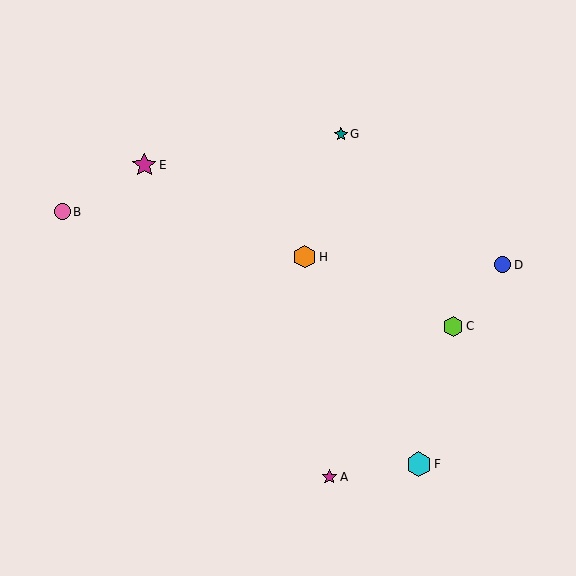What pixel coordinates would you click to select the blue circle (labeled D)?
Click at (503, 265) to select the blue circle D.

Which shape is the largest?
The cyan hexagon (labeled F) is the largest.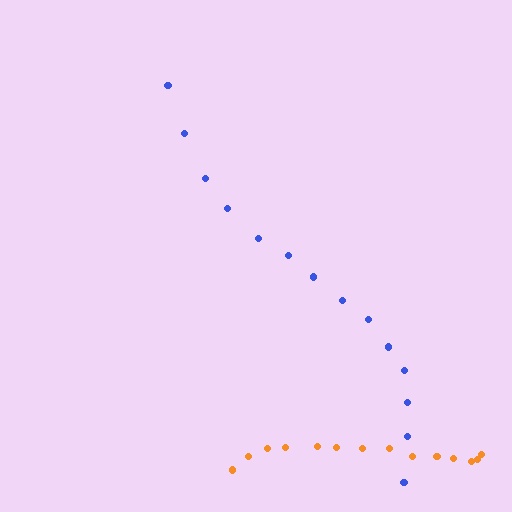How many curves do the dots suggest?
There are 2 distinct paths.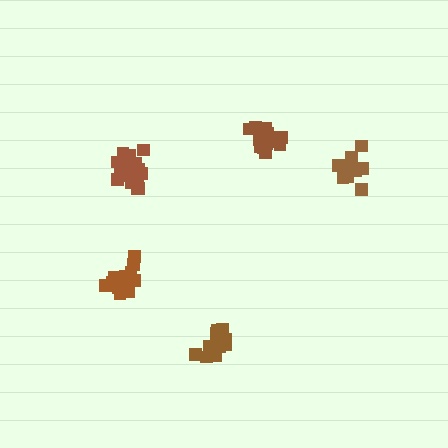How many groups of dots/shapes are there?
There are 5 groups.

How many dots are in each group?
Group 1: 16 dots, Group 2: 14 dots, Group 3: 18 dots, Group 4: 12 dots, Group 5: 15 dots (75 total).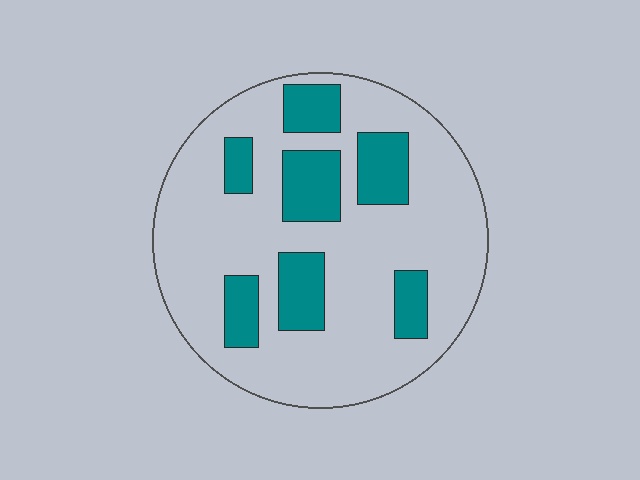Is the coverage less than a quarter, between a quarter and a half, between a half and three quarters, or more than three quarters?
Less than a quarter.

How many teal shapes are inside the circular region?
7.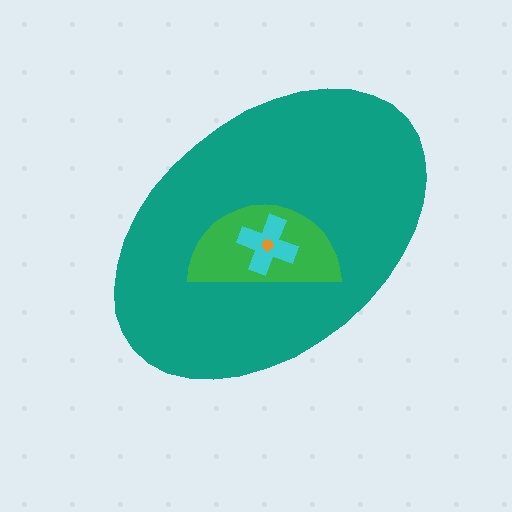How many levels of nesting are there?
4.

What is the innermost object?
The orange pentagon.